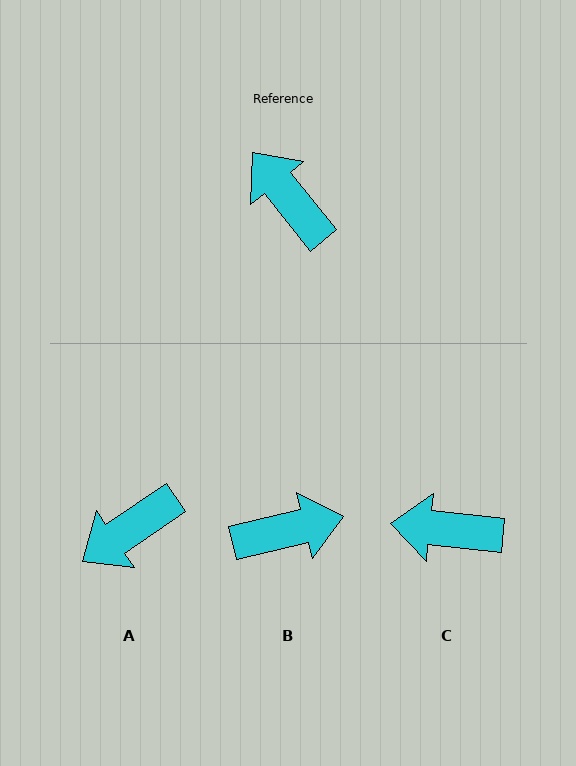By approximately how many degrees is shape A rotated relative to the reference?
Approximately 85 degrees counter-clockwise.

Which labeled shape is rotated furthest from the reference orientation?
B, about 116 degrees away.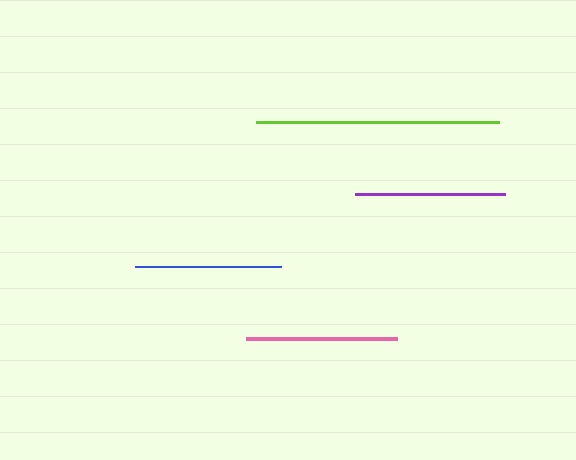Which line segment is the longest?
The lime line is the longest at approximately 243 pixels.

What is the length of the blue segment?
The blue segment is approximately 146 pixels long.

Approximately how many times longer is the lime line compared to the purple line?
The lime line is approximately 1.6 times the length of the purple line.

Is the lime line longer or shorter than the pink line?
The lime line is longer than the pink line.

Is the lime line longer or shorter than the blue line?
The lime line is longer than the blue line.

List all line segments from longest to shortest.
From longest to shortest: lime, pink, purple, blue.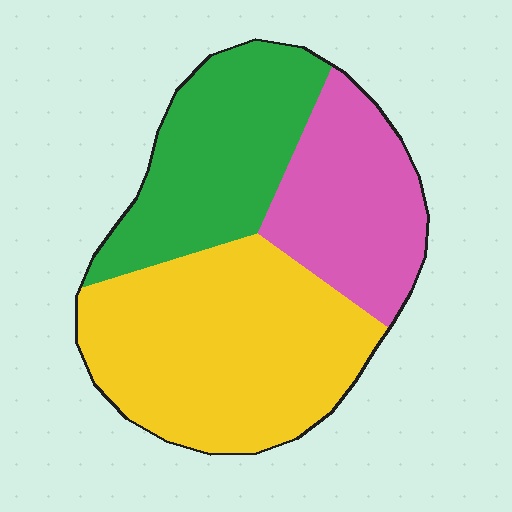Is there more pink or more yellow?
Yellow.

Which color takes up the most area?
Yellow, at roughly 45%.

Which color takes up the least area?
Pink, at roughly 25%.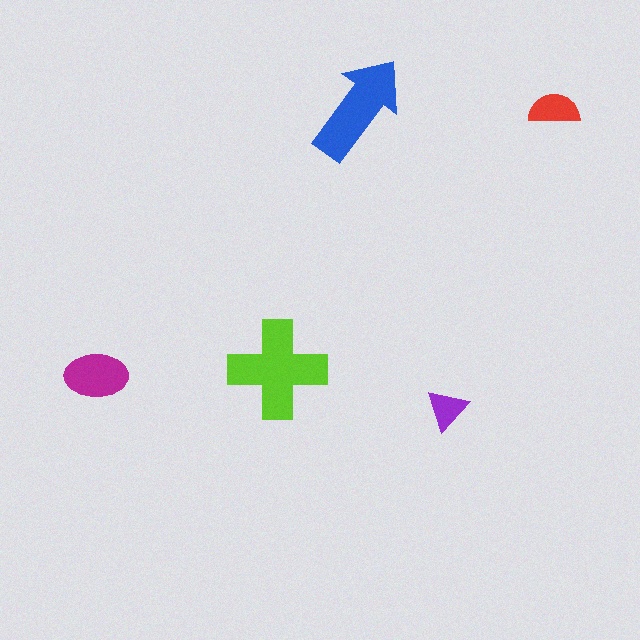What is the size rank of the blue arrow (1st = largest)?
2nd.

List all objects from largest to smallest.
The lime cross, the blue arrow, the magenta ellipse, the red semicircle, the purple triangle.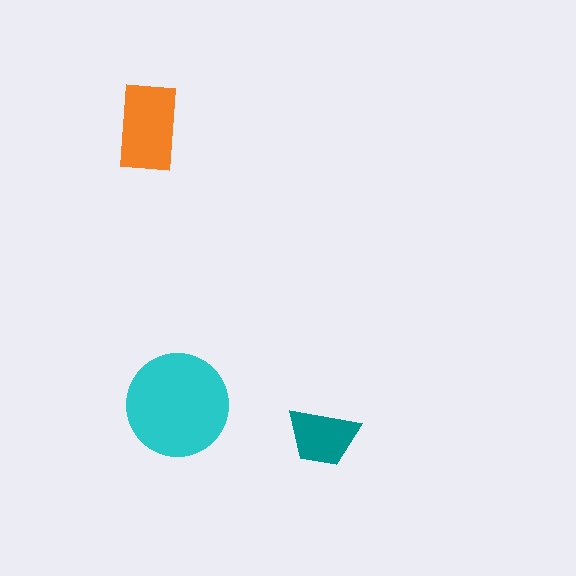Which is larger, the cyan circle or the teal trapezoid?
The cyan circle.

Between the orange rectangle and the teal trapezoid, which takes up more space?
The orange rectangle.